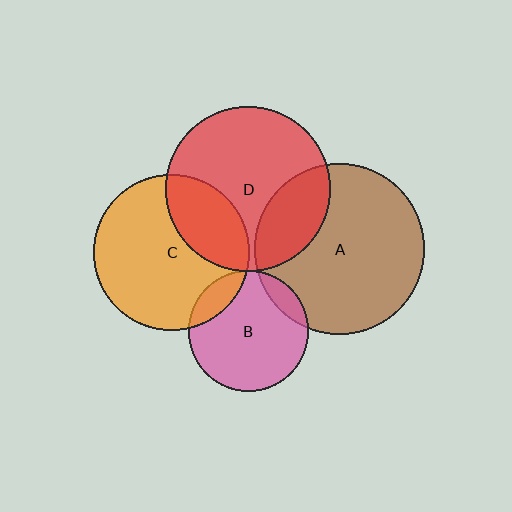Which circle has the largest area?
Circle A (brown).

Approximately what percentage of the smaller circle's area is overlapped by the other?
Approximately 5%.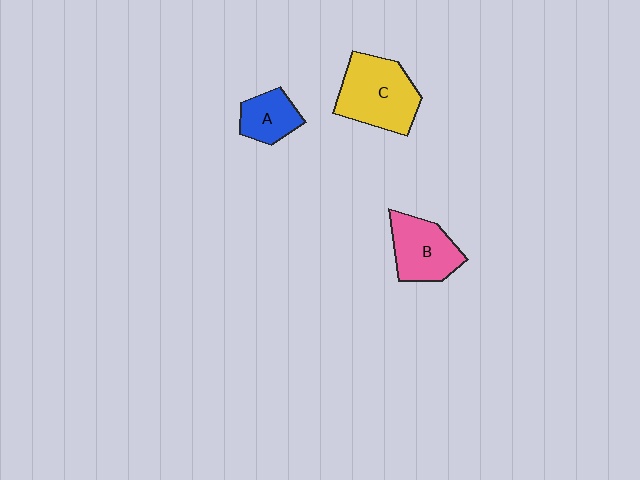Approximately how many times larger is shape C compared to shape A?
Approximately 2.0 times.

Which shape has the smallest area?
Shape A (blue).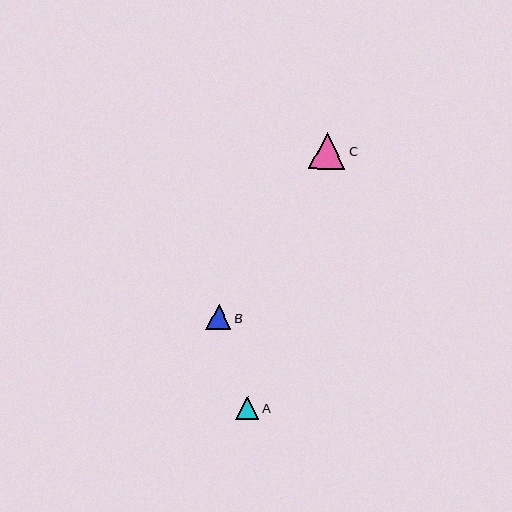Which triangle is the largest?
Triangle C is the largest with a size of approximately 36 pixels.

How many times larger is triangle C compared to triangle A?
Triangle C is approximately 1.6 times the size of triangle A.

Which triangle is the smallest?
Triangle A is the smallest with a size of approximately 23 pixels.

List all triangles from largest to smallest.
From largest to smallest: C, B, A.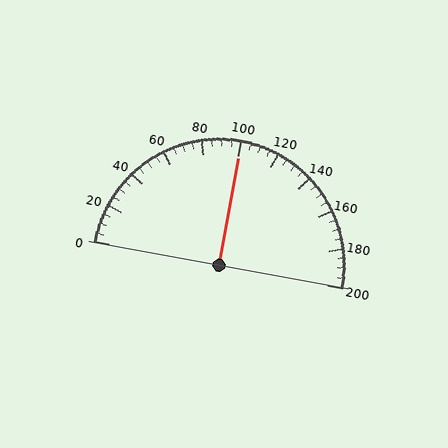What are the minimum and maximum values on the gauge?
The gauge ranges from 0 to 200.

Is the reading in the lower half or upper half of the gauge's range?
The reading is in the upper half of the range (0 to 200).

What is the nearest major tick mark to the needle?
The nearest major tick mark is 100.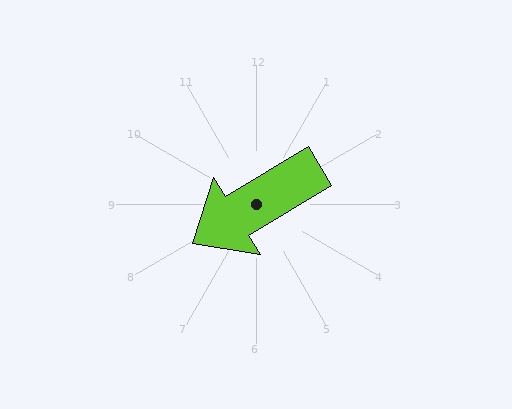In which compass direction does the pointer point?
Southwest.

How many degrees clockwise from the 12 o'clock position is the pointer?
Approximately 239 degrees.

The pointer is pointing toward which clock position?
Roughly 8 o'clock.